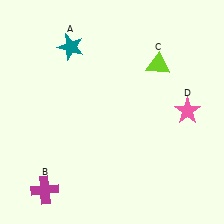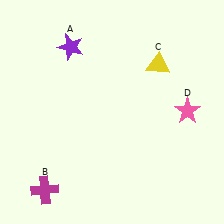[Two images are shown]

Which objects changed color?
A changed from teal to purple. C changed from lime to yellow.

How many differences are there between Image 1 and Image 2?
There are 2 differences between the two images.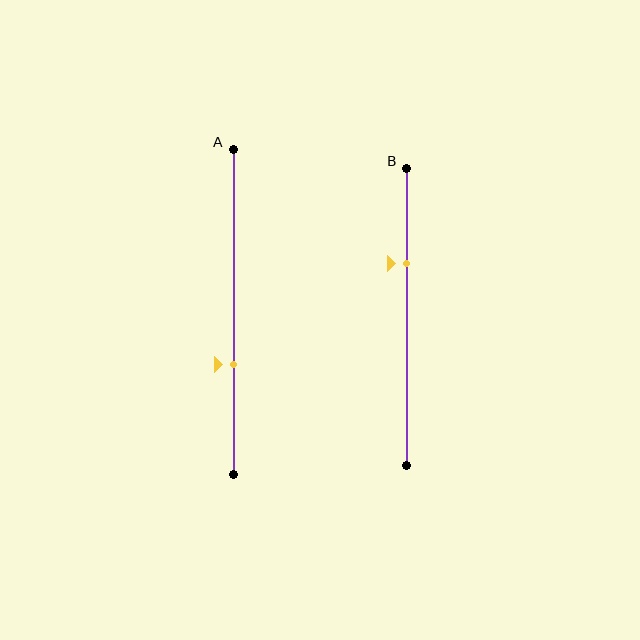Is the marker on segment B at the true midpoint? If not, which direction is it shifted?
No, the marker on segment B is shifted upward by about 18% of the segment length.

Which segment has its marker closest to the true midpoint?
Segment A has its marker closest to the true midpoint.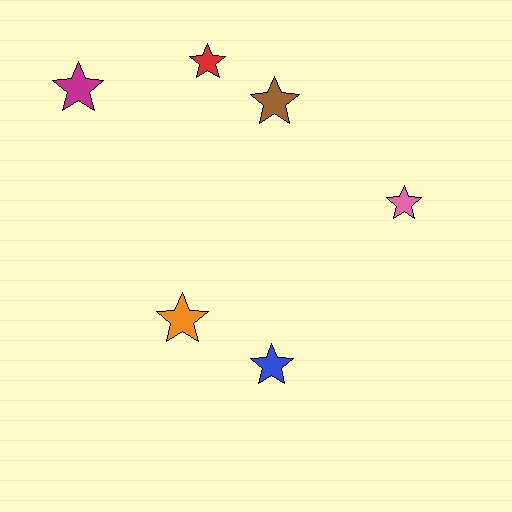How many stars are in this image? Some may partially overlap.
There are 6 stars.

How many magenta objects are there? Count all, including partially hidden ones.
There is 1 magenta object.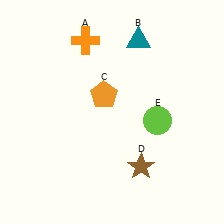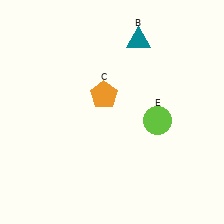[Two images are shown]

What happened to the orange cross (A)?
The orange cross (A) was removed in Image 2. It was in the top-left area of Image 1.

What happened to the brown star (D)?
The brown star (D) was removed in Image 2. It was in the bottom-right area of Image 1.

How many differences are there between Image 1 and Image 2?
There are 2 differences between the two images.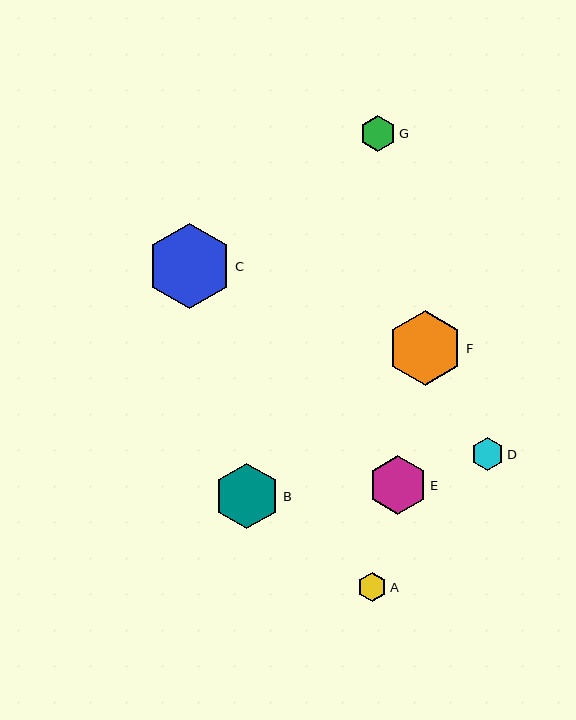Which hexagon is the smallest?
Hexagon A is the smallest with a size of approximately 29 pixels.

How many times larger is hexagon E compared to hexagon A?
Hexagon E is approximately 2.0 times the size of hexagon A.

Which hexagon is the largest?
Hexagon C is the largest with a size of approximately 85 pixels.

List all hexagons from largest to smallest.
From largest to smallest: C, F, B, E, G, D, A.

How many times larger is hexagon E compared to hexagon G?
Hexagon E is approximately 1.6 times the size of hexagon G.